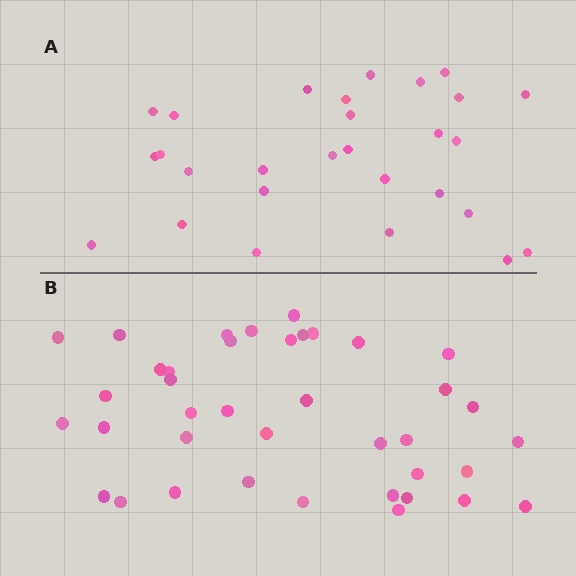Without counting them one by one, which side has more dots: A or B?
Region B (the bottom region) has more dots.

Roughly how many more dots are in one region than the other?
Region B has roughly 12 or so more dots than region A.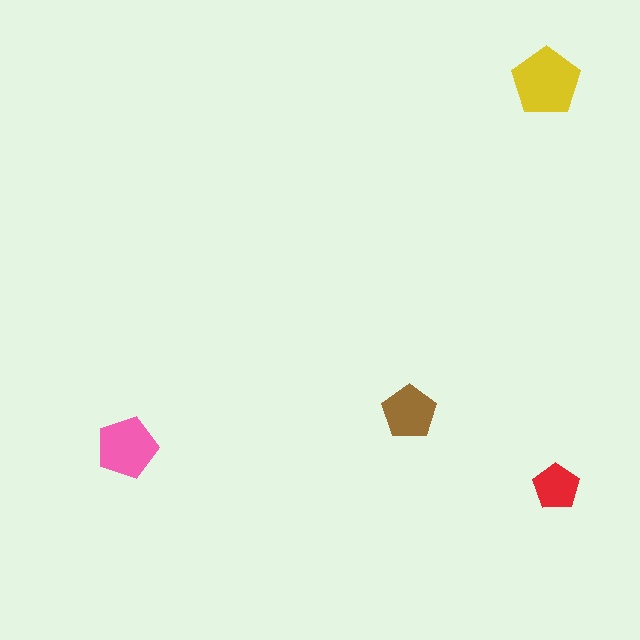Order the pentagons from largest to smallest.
the yellow one, the pink one, the brown one, the red one.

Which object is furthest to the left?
The pink pentagon is leftmost.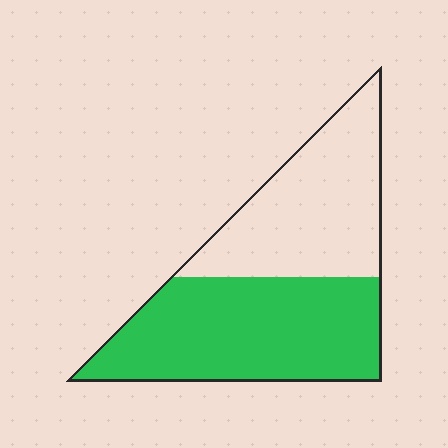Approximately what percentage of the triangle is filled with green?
Approximately 55%.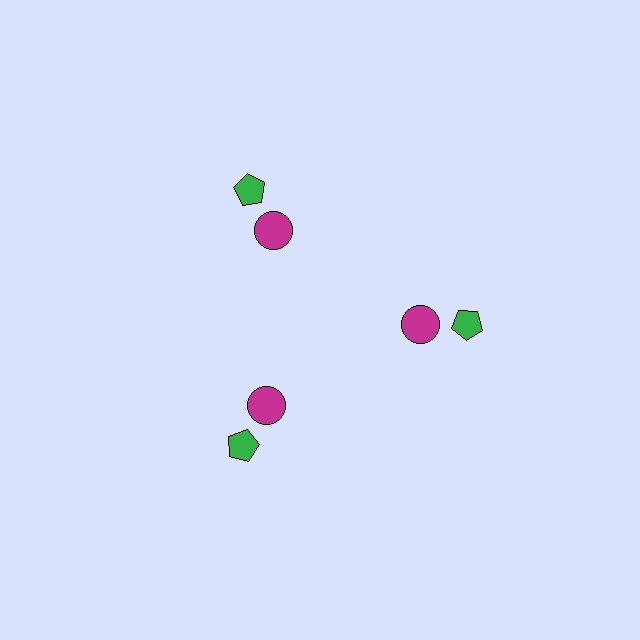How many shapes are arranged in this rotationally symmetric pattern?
There are 6 shapes, arranged in 3 groups of 2.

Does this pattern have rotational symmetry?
Yes, this pattern has 3-fold rotational symmetry. It looks the same after rotating 120 degrees around the center.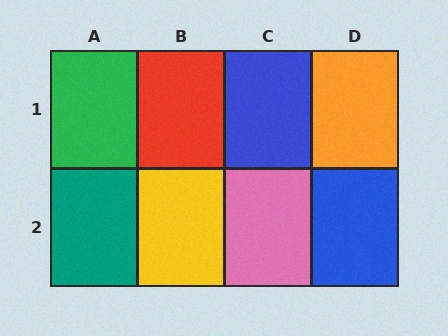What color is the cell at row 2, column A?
Teal.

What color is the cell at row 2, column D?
Blue.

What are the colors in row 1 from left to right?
Green, red, blue, orange.